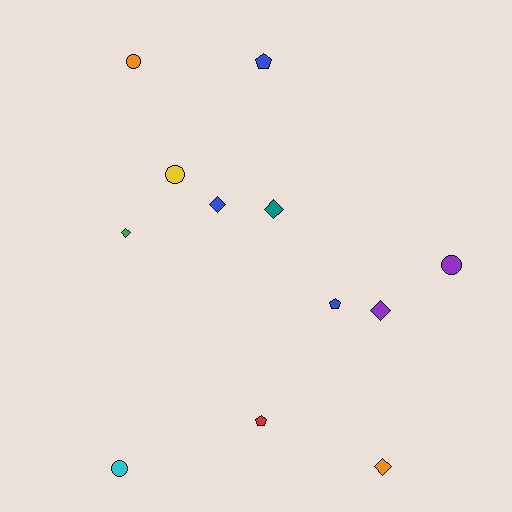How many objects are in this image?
There are 12 objects.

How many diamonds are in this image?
There are 5 diamonds.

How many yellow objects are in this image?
There is 1 yellow object.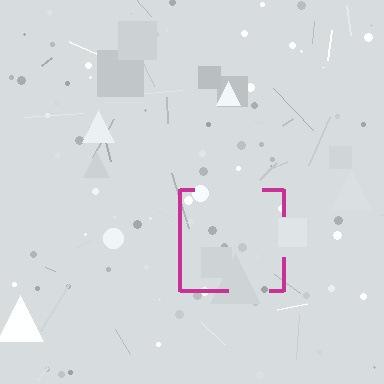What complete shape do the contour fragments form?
The contour fragments form a square.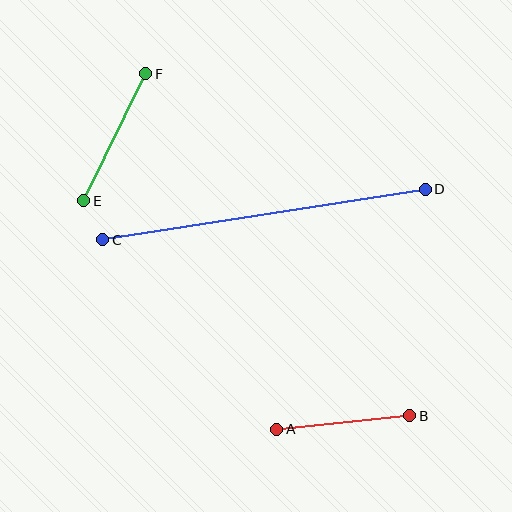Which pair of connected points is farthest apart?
Points C and D are farthest apart.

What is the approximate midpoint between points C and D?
The midpoint is at approximately (264, 214) pixels.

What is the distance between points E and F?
The distance is approximately 141 pixels.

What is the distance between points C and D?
The distance is approximately 327 pixels.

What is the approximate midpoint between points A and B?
The midpoint is at approximately (343, 422) pixels.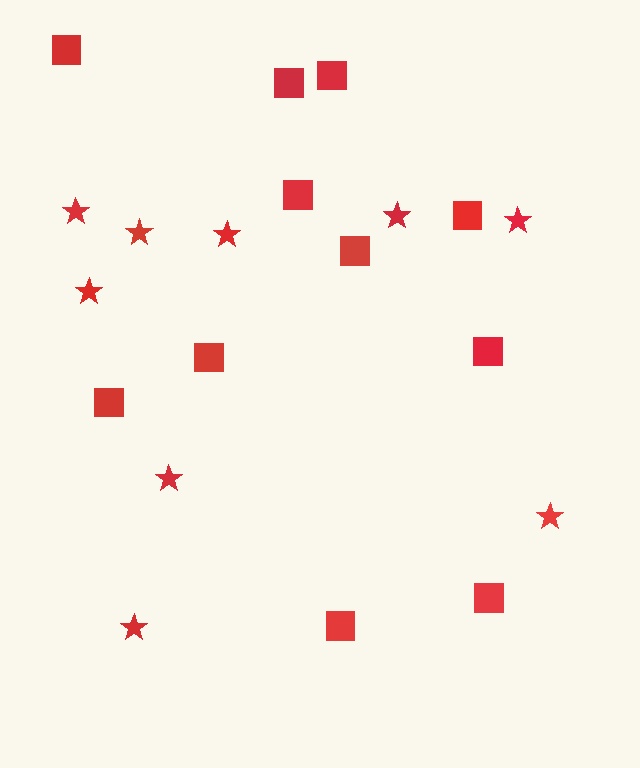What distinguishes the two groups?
There are 2 groups: one group of squares (11) and one group of stars (9).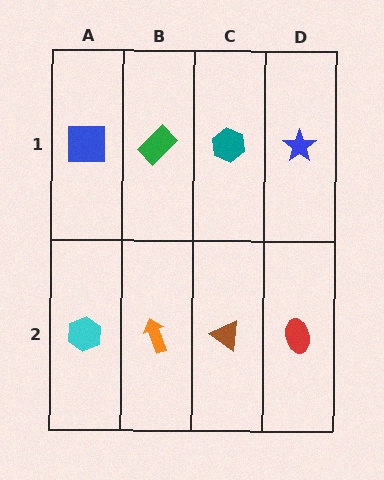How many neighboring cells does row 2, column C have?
3.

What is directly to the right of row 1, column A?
A green rectangle.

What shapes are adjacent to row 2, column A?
A blue square (row 1, column A), an orange arrow (row 2, column B).